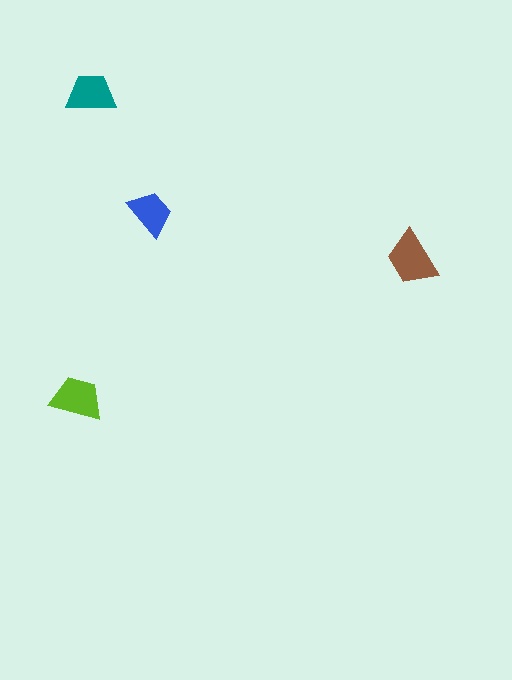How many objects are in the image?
There are 4 objects in the image.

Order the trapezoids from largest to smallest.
the brown one, the lime one, the teal one, the blue one.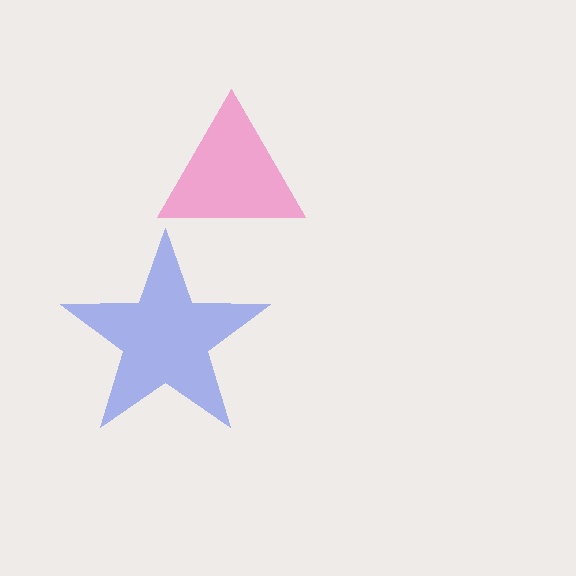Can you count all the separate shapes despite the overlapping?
Yes, there are 2 separate shapes.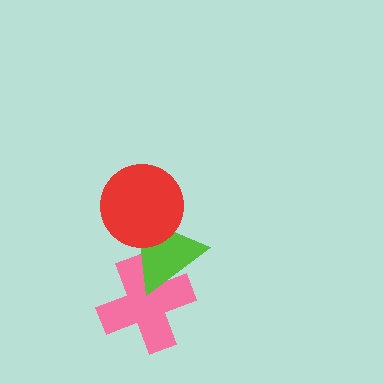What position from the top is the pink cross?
The pink cross is 3rd from the top.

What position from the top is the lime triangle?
The lime triangle is 2nd from the top.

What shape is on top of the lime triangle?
The red circle is on top of the lime triangle.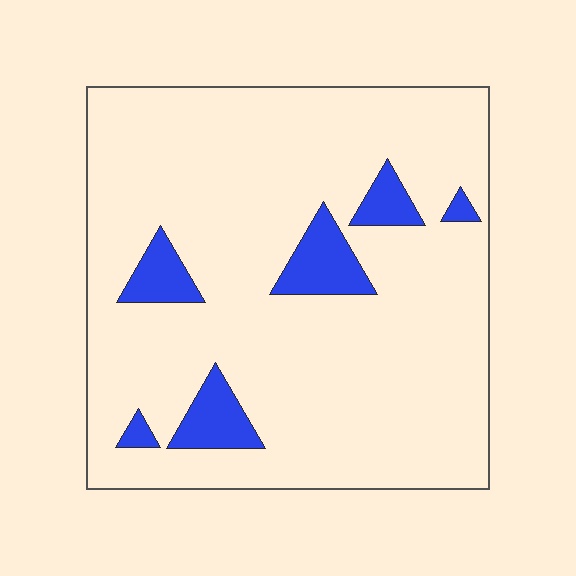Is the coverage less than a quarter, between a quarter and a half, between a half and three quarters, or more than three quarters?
Less than a quarter.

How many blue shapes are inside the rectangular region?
6.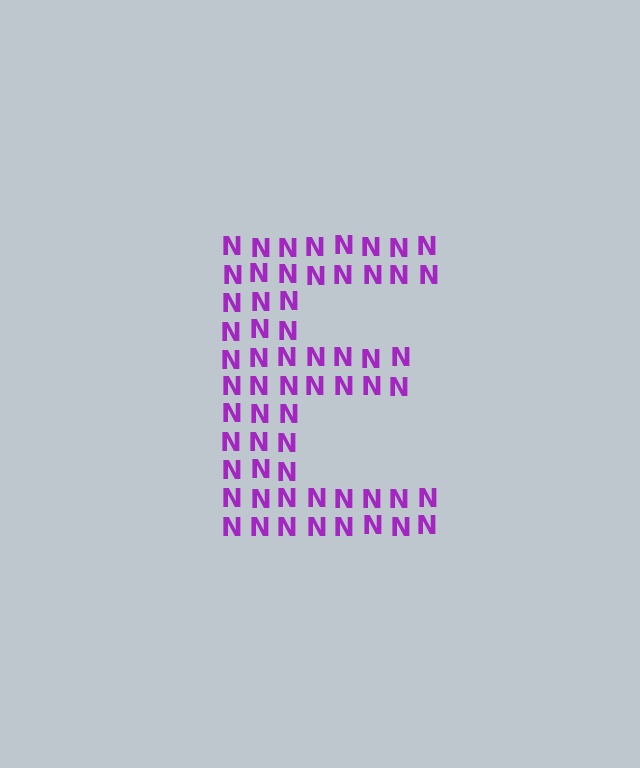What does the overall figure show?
The overall figure shows the letter E.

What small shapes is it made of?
It is made of small letter N's.